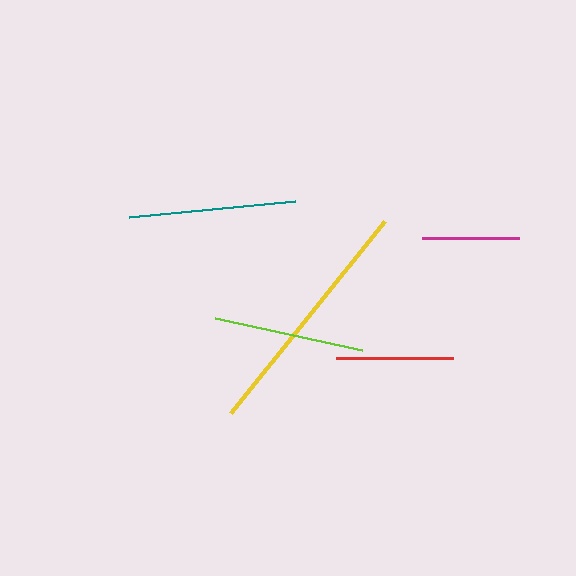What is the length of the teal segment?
The teal segment is approximately 167 pixels long.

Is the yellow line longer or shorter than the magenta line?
The yellow line is longer than the magenta line.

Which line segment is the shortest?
The magenta line is the shortest at approximately 97 pixels.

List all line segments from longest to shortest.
From longest to shortest: yellow, teal, lime, red, magenta.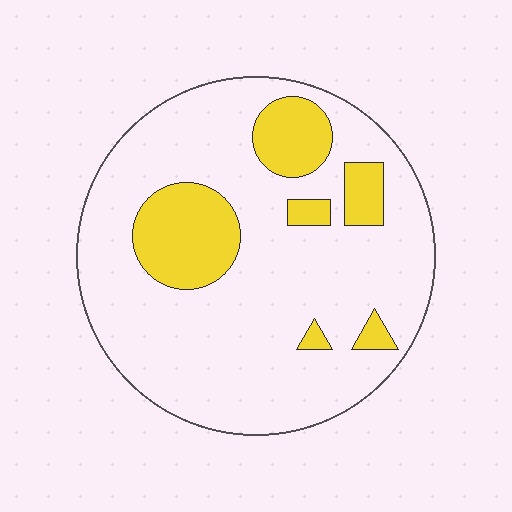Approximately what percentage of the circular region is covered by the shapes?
Approximately 20%.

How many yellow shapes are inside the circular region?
6.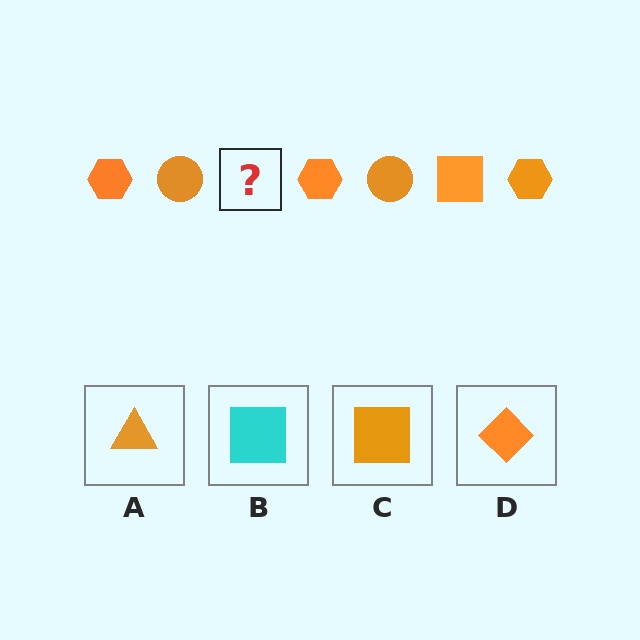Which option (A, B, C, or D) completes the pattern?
C.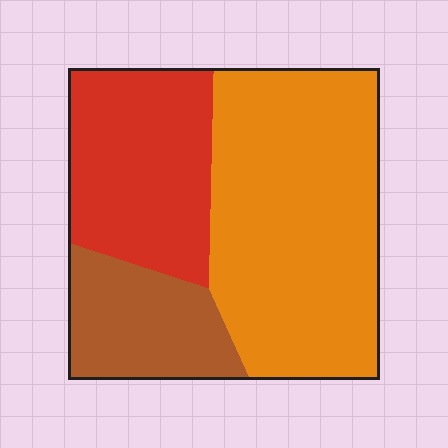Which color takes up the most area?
Orange, at roughly 50%.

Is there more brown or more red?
Red.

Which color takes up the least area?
Brown, at roughly 20%.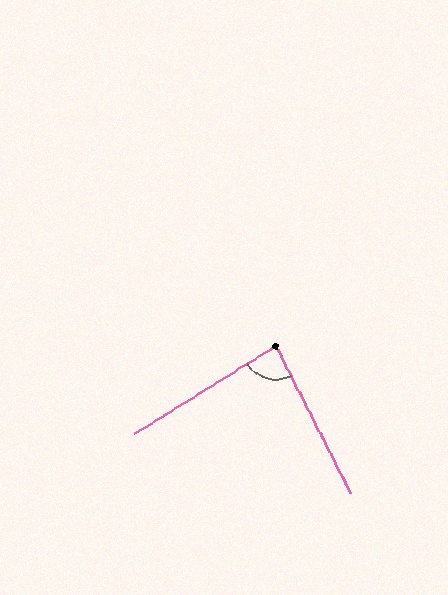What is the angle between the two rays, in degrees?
Approximately 85 degrees.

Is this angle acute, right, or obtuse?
It is approximately a right angle.